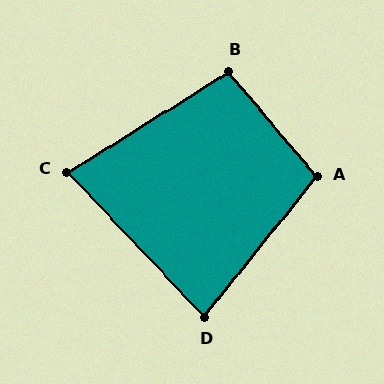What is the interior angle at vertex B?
Approximately 98 degrees (obtuse).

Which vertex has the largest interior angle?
A, at approximately 101 degrees.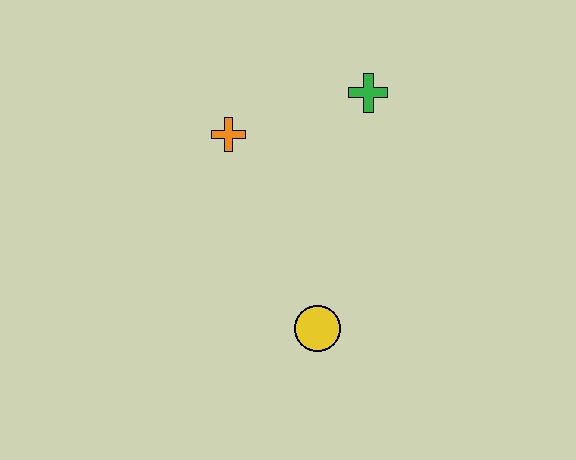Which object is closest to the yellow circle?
The orange cross is closest to the yellow circle.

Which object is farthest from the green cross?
The yellow circle is farthest from the green cross.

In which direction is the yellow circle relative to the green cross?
The yellow circle is below the green cross.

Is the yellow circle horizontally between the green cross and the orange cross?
Yes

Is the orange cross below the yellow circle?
No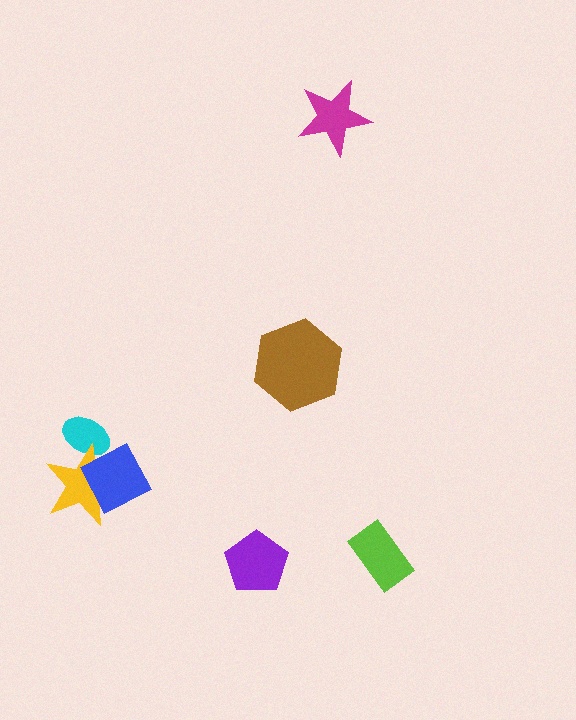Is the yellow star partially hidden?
Yes, it is partially covered by another shape.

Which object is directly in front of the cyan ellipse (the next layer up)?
The yellow star is directly in front of the cyan ellipse.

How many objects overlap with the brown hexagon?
0 objects overlap with the brown hexagon.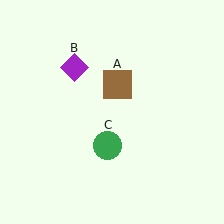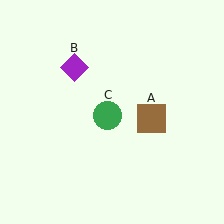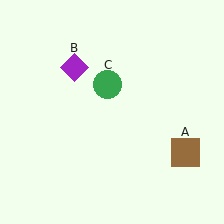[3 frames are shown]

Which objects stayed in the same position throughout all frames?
Purple diamond (object B) remained stationary.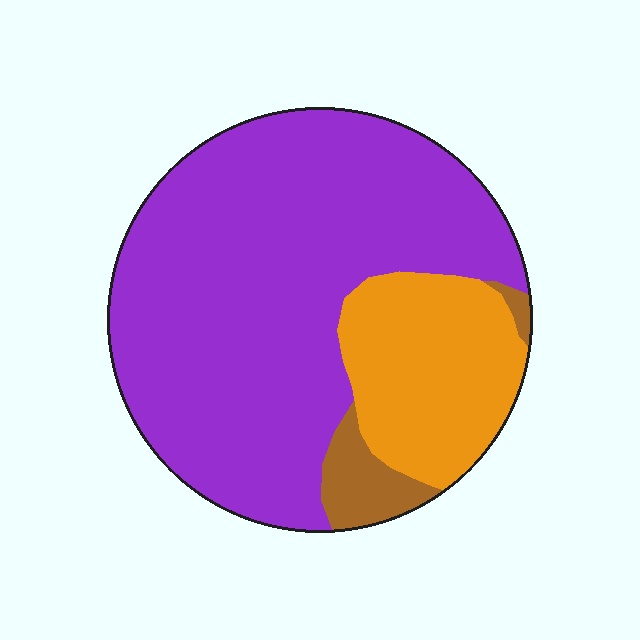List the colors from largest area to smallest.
From largest to smallest: purple, orange, brown.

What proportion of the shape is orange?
Orange takes up about one fifth (1/5) of the shape.